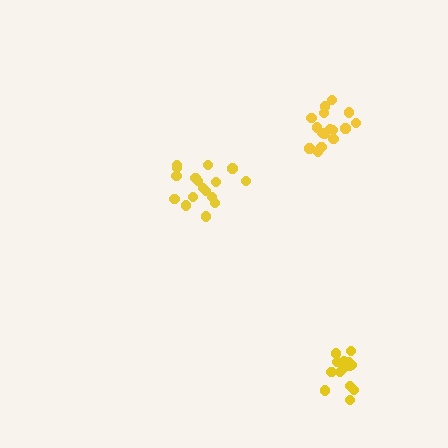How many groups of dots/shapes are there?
There are 3 groups.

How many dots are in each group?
Group 1: 17 dots, Group 2: 14 dots, Group 3: 16 dots (47 total).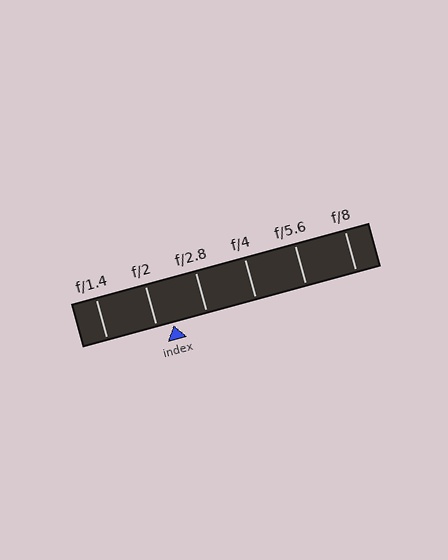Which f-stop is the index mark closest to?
The index mark is closest to f/2.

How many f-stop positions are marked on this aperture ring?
There are 6 f-stop positions marked.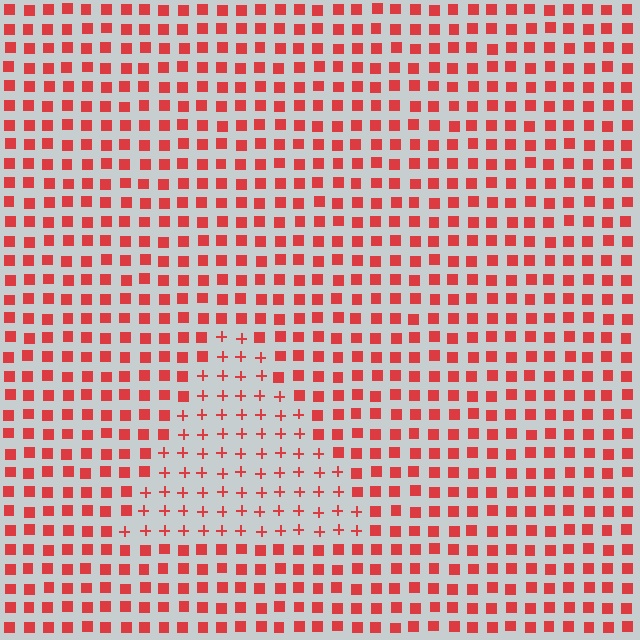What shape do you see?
I see a triangle.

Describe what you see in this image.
The image is filled with small red elements arranged in a uniform grid. A triangle-shaped region contains plus signs, while the surrounding area contains squares. The boundary is defined purely by the change in element shape.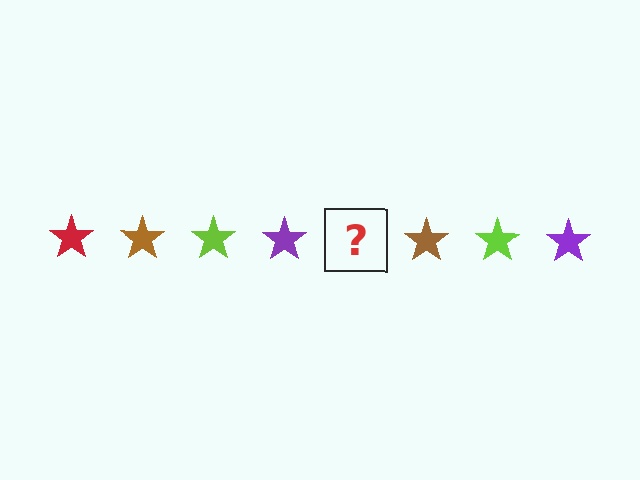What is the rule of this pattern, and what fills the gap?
The rule is that the pattern cycles through red, brown, lime, purple stars. The gap should be filled with a red star.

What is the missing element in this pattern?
The missing element is a red star.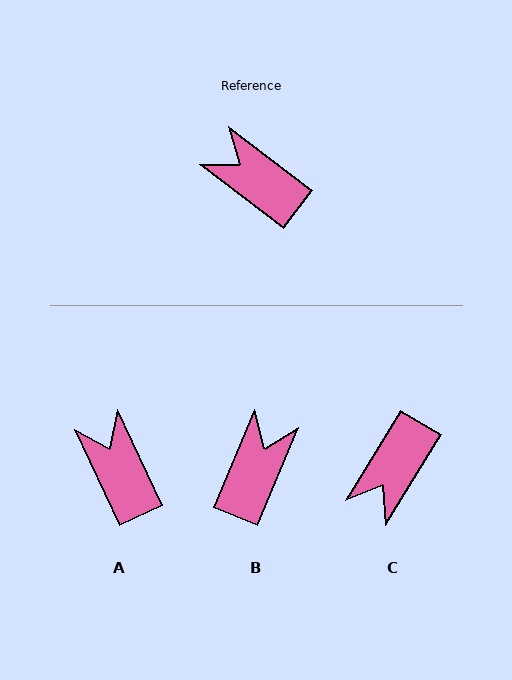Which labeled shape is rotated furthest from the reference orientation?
C, about 96 degrees away.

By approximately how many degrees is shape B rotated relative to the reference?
Approximately 75 degrees clockwise.